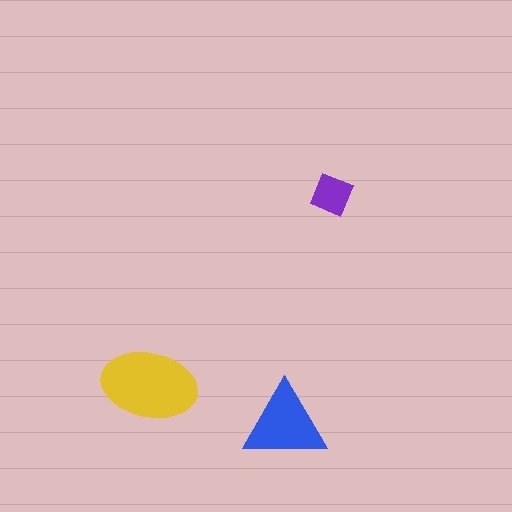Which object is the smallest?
The purple square.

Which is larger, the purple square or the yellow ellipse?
The yellow ellipse.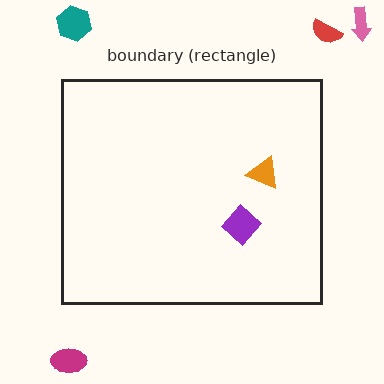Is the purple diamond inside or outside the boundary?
Inside.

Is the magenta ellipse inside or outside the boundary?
Outside.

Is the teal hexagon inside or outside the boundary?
Outside.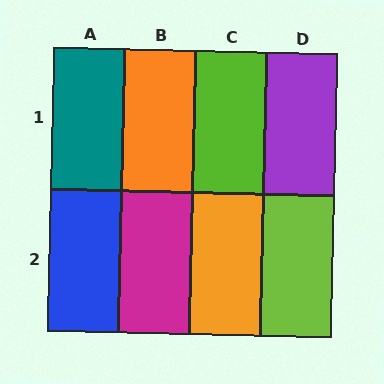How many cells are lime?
2 cells are lime.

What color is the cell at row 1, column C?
Lime.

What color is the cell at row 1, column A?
Teal.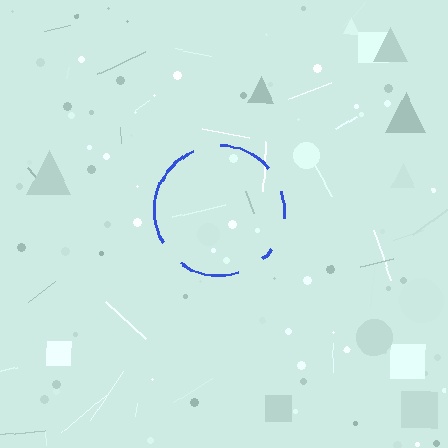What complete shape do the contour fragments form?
The contour fragments form a circle.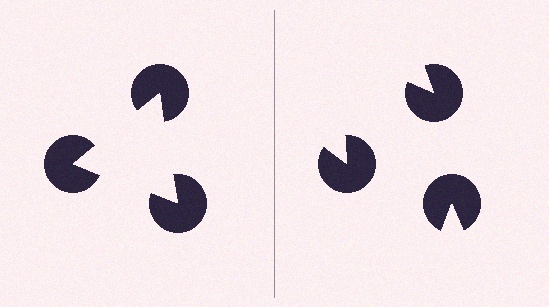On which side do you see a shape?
An illusory triangle appears on the left side. On the right side the wedge cuts are rotated, so no coherent shape forms.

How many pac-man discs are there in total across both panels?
6 — 3 on each side.